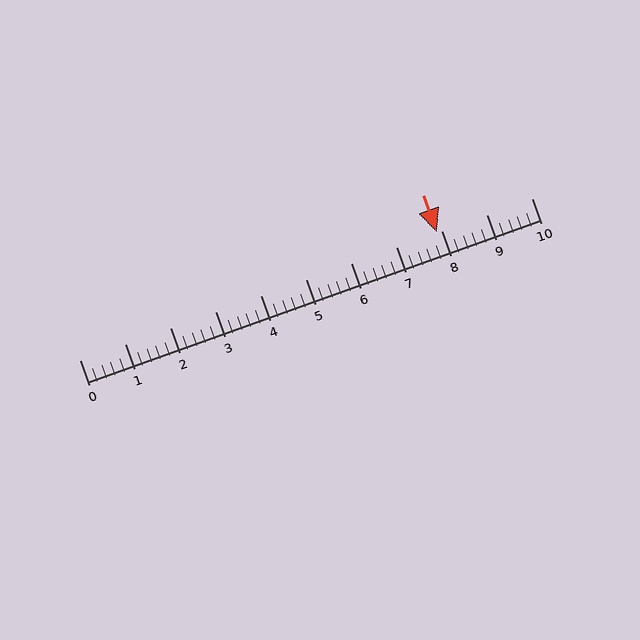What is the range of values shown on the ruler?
The ruler shows values from 0 to 10.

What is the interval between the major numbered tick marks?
The major tick marks are spaced 1 units apart.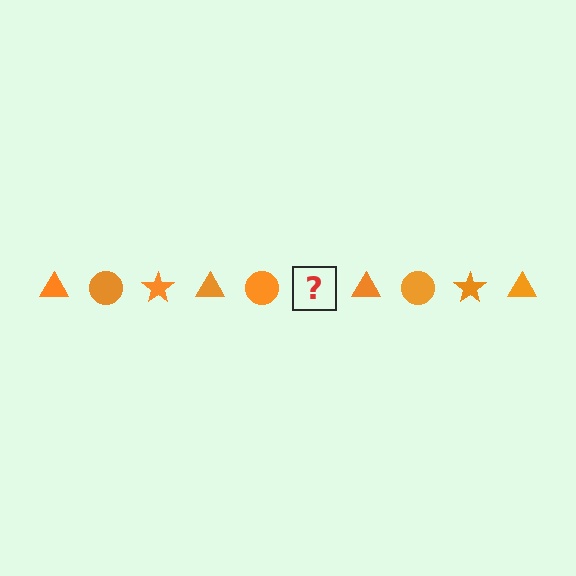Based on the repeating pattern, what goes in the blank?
The blank should be an orange star.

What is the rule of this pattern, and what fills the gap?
The rule is that the pattern cycles through triangle, circle, star shapes in orange. The gap should be filled with an orange star.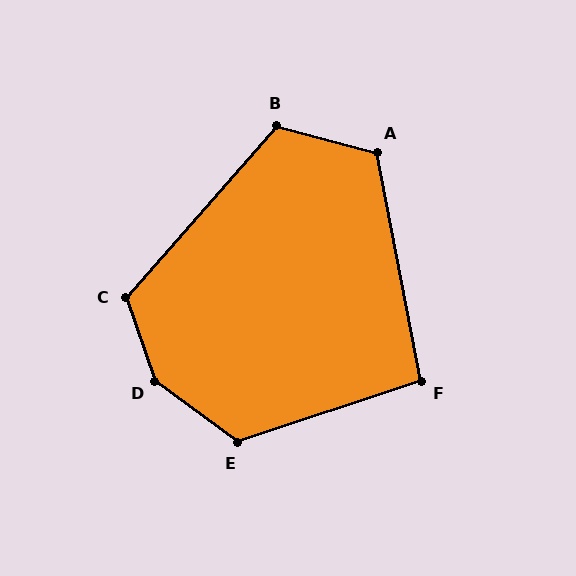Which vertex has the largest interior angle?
D, at approximately 146 degrees.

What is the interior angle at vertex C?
Approximately 119 degrees (obtuse).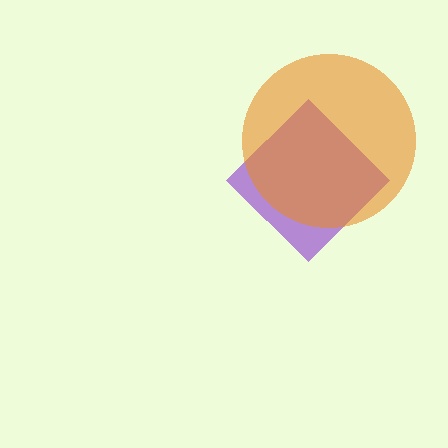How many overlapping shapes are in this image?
There are 2 overlapping shapes in the image.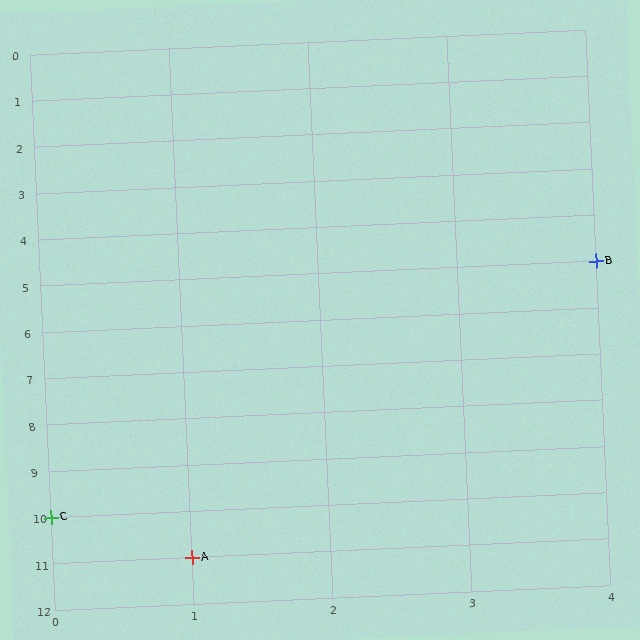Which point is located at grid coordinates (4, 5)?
Point B is at (4, 5).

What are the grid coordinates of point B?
Point B is at grid coordinates (4, 5).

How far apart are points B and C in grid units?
Points B and C are 4 columns and 5 rows apart (about 6.4 grid units diagonally).